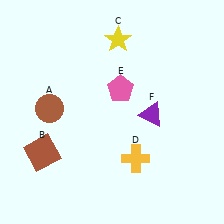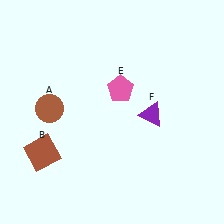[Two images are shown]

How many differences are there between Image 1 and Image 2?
There are 2 differences between the two images.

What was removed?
The yellow star (C), the yellow cross (D) were removed in Image 2.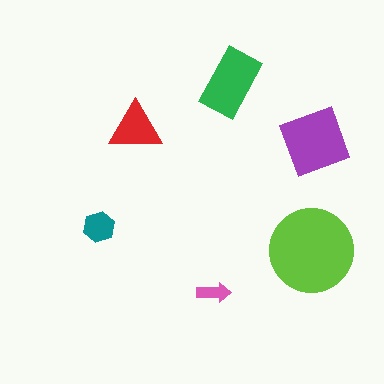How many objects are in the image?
There are 6 objects in the image.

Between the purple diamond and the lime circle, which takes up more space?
The lime circle.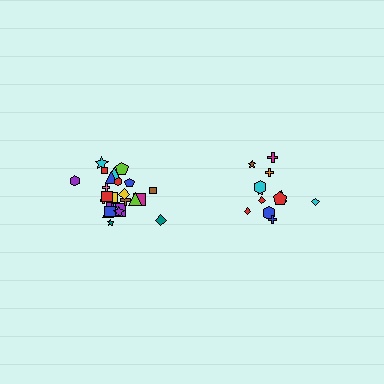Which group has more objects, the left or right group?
The left group.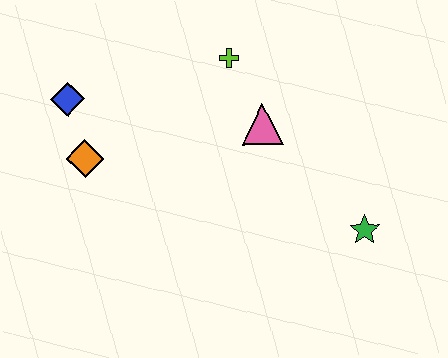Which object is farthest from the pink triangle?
The blue diamond is farthest from the pink triangle.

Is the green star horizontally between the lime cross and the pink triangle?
No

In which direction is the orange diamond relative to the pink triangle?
The orange diamond is to the left of the pink triangle.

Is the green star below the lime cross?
Yes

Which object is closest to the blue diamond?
The orange diamond is closest to the blue diamond.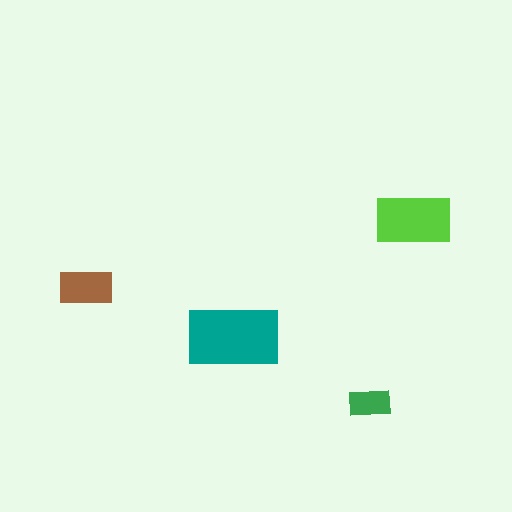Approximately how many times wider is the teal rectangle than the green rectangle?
About 2 times wider.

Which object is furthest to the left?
The brown rectangle is leftmost.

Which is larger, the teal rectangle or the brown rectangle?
The teal one.